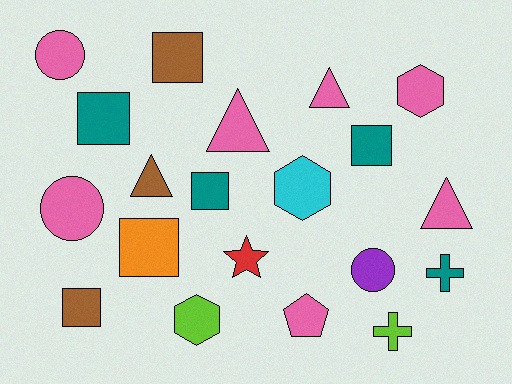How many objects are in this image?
There are 20 objects.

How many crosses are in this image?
There are 2 crosses.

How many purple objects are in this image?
There is 1 purple object.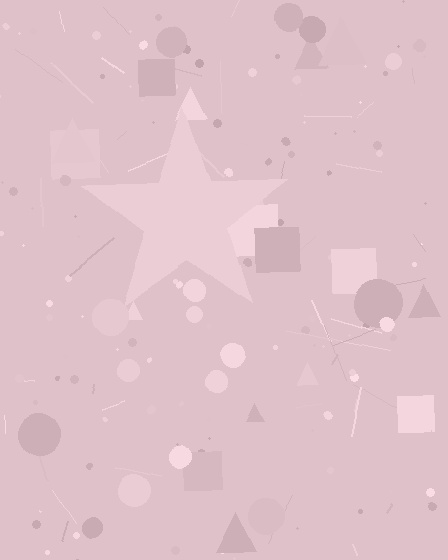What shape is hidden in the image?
A star is hidden in the image.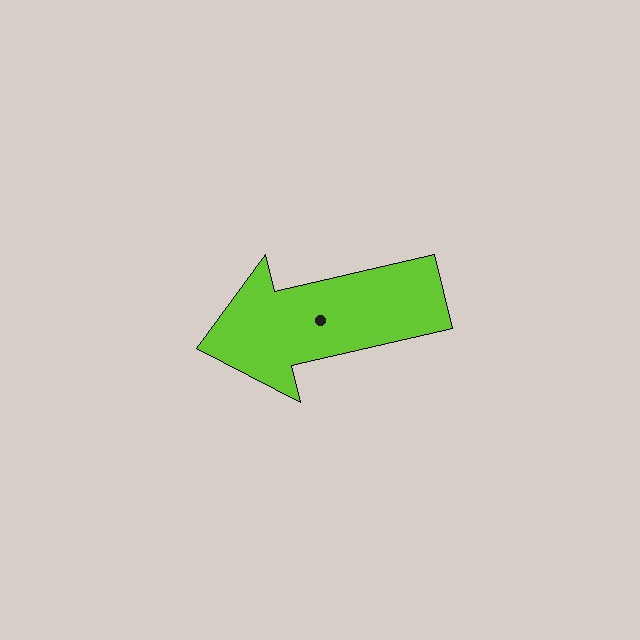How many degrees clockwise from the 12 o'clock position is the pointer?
Approximately 257 degrees.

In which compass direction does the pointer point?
West.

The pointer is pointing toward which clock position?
Roughly 9 o'clock.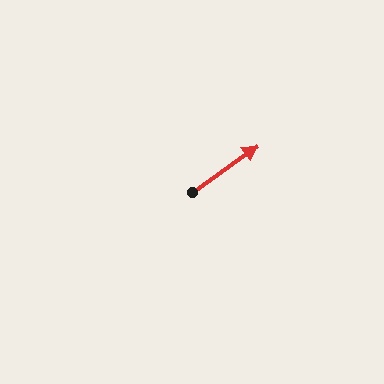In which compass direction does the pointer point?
Northeast.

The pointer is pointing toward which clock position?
Roughly 2 o'clock.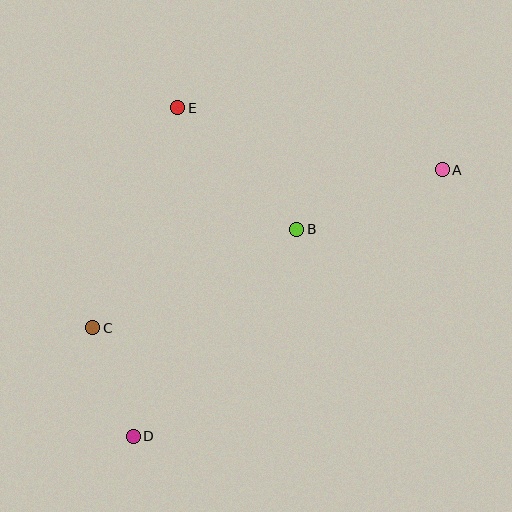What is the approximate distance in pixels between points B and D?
The distance between B and D is approximately 264 pixels.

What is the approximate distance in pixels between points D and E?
The distance between D and E is approximately 331 pixels.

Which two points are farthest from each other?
Points A and D are farthest from each other.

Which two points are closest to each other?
Points C and D are closest to each other.